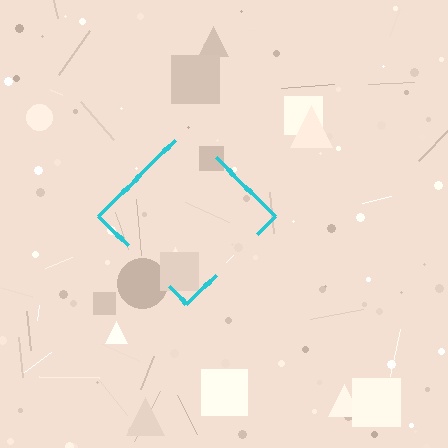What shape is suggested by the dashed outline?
The dashed outline suggests a diamond.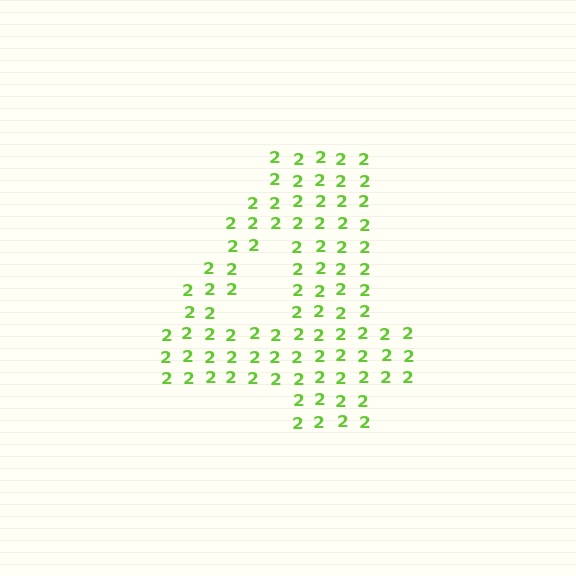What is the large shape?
The large shape is the digit 4.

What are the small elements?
The small elements are digit 2's.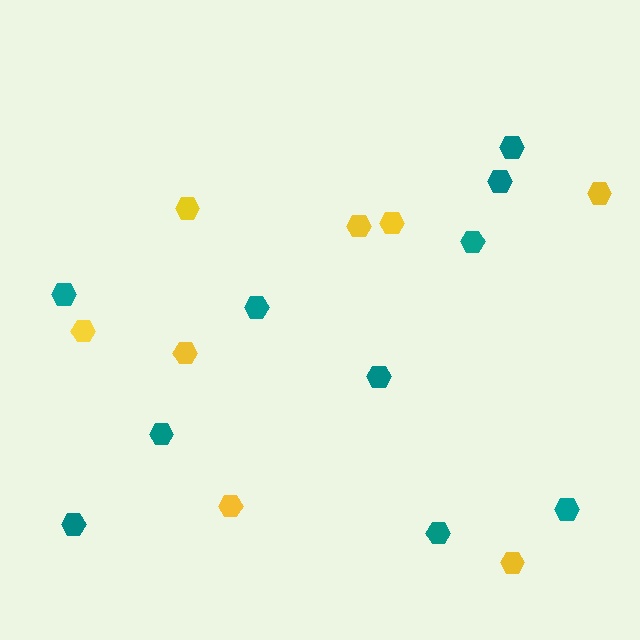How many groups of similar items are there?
There are 2 groups: one group of teal hexagons (10) and one group of yellow hexagons (8).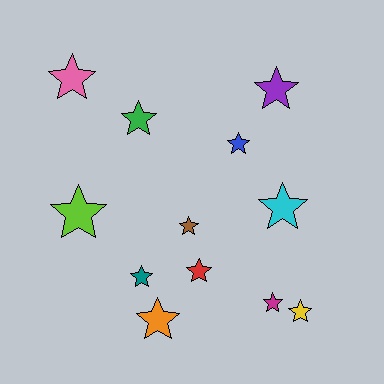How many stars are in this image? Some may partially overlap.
There are 12 stars.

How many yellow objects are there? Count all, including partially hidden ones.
There is 1 yellow object.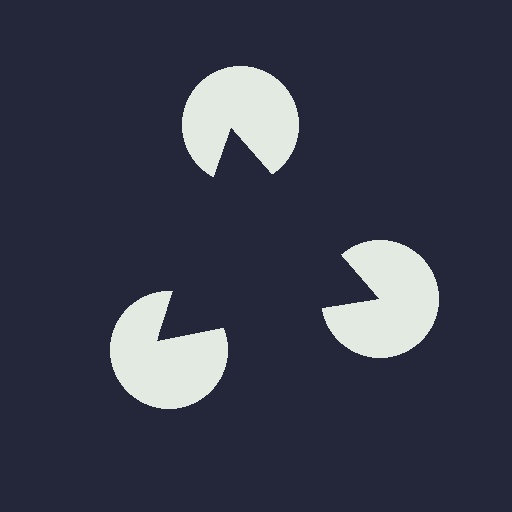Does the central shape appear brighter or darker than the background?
It typically appears slightly darker than the background, even though no actual brightness change is drawn.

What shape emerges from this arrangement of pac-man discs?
An illusory triangle — its edges are inferred from the aligned wedge cuts in the pac-man discs, not physically drawn.